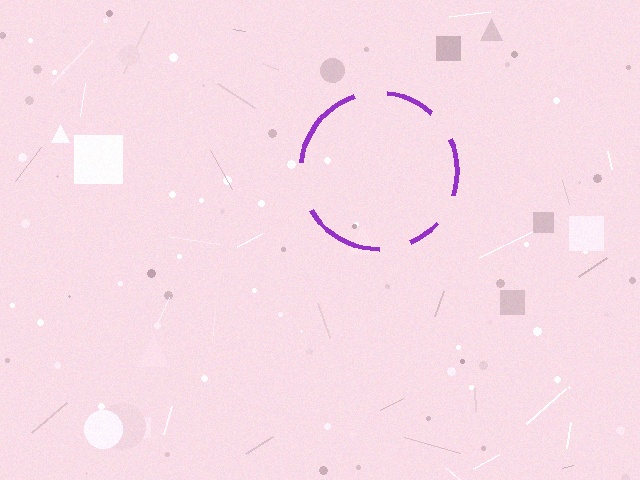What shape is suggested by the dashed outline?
The dashed outline suggests a circle.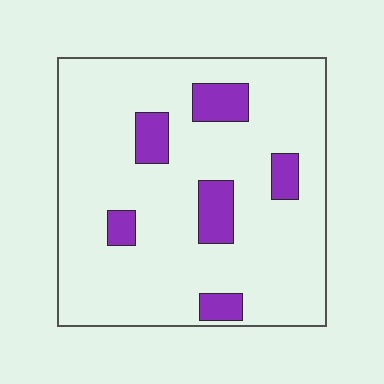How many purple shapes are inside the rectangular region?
6.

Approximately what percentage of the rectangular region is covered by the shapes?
Approximately 15%.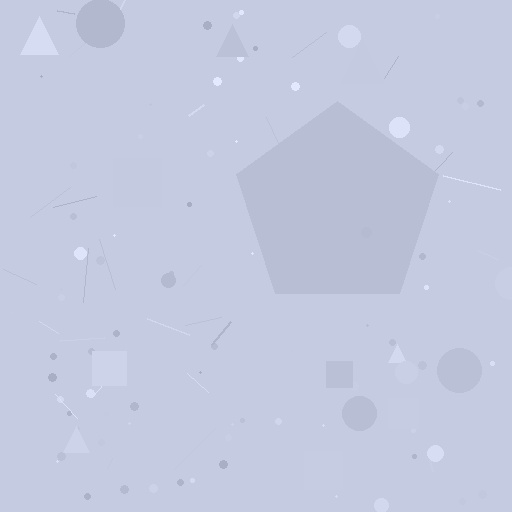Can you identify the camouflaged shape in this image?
The camouflaged shape is a pentagon.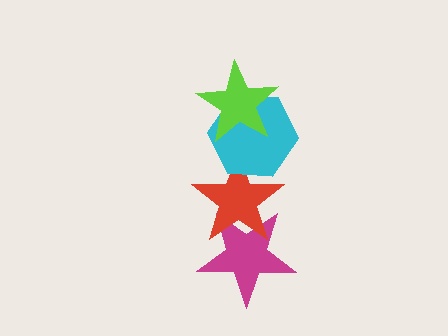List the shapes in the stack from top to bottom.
From top to bottom: the lime star, the cyan hexagon, the red star, the magenta star.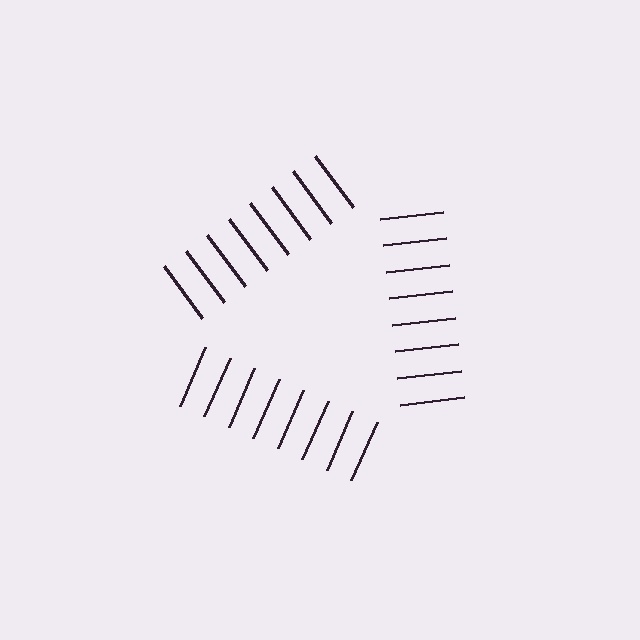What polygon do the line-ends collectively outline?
An illusory triangle — the line segments terminate on its edges but no continuous stroke is drawn.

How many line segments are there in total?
24 — 8 along each of the 3 edges.